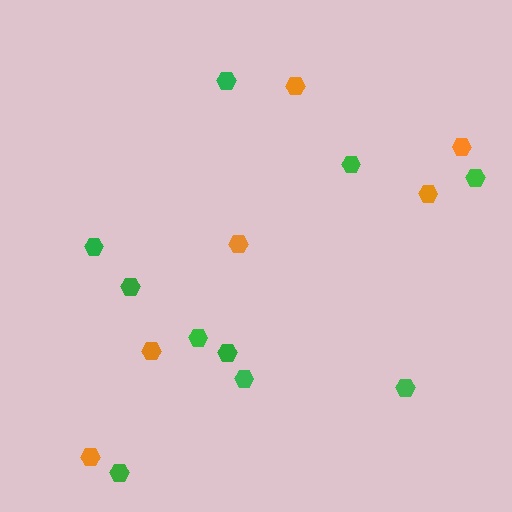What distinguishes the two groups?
There are 2 groups: one group of green hexagons (10) and one group of orange hexagons (6).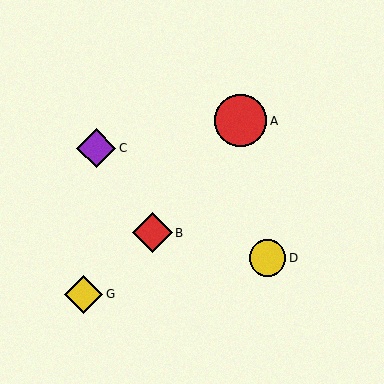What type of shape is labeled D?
Shape D is a yellow circle.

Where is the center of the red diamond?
The center of the red diamond is at (152, 233).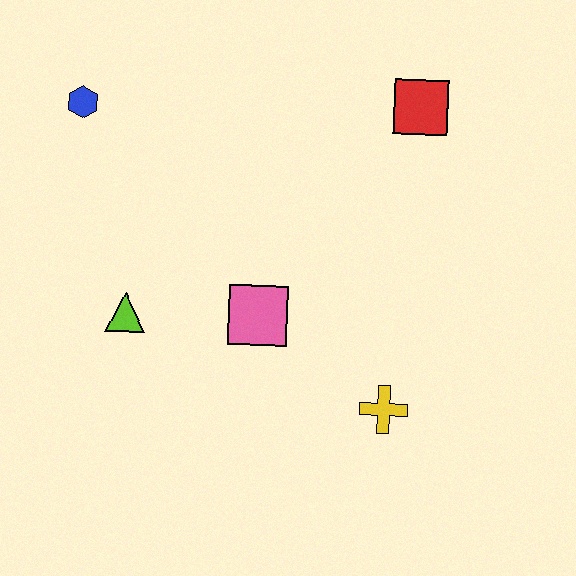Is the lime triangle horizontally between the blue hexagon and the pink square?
Yes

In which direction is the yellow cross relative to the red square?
The yellow cross is below the red square.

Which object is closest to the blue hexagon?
The lime triangle is closest to the blue hexagon.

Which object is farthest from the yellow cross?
The blue hexagon is farthest from the yellow cross.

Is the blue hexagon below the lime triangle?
No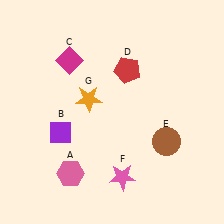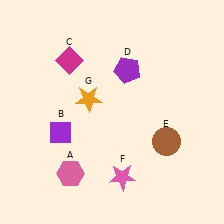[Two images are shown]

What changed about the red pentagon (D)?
In Image 1, D is red. In Image 2, it changed to purple.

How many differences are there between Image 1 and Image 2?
There is 1 difference between the two images.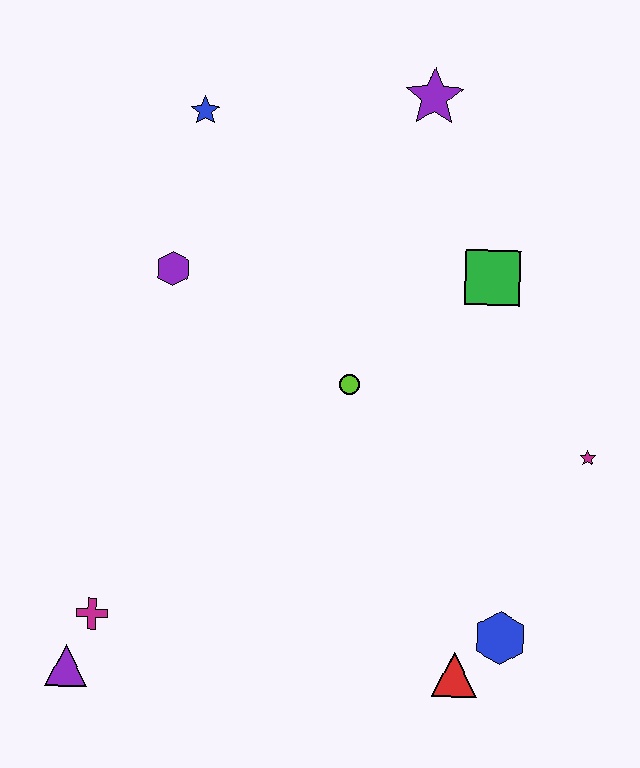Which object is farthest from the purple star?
The purple triangle is farthest from the purple star.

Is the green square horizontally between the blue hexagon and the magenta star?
No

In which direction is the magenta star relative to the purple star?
The magenta star is below the purple star.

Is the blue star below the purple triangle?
No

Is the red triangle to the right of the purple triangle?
Yes